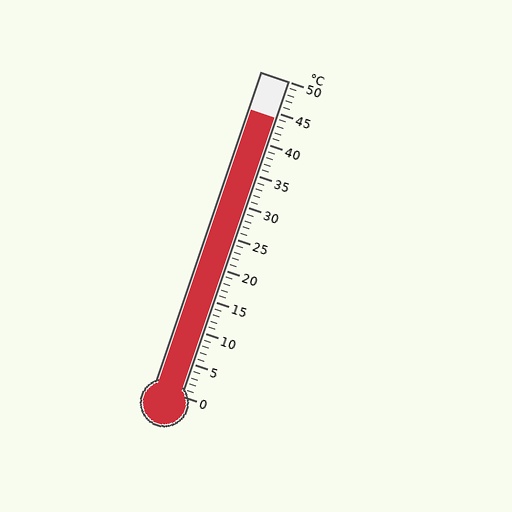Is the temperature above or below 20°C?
The temperature is above 20°C.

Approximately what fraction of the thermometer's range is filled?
The thermometer is filled to approximately 90% of its range.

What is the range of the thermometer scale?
The thermometer scale ranges from 0°C to 50°C.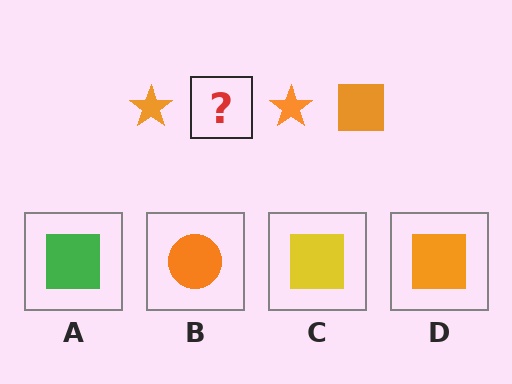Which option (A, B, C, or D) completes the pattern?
D.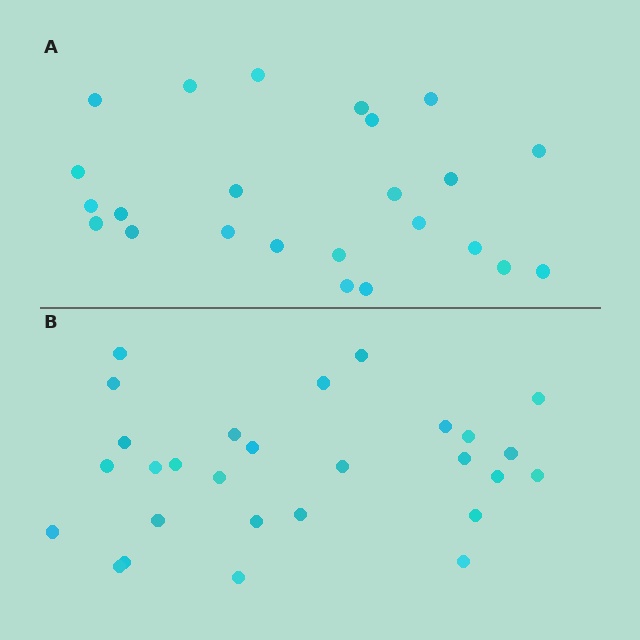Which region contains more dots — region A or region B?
Region B (the bottom region) has more dots.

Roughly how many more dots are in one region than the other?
Region B has about 4 more dots than region A.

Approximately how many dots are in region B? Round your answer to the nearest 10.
About 30 dots. (The exact count is 28, which rounds to 30.)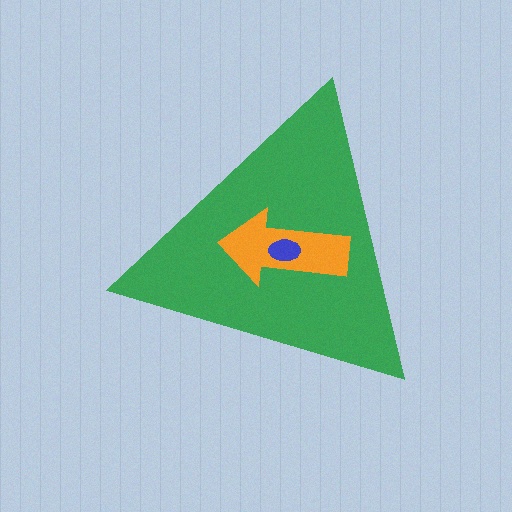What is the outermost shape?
The green triangle.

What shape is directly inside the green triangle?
The orange arrow.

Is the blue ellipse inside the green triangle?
Yes.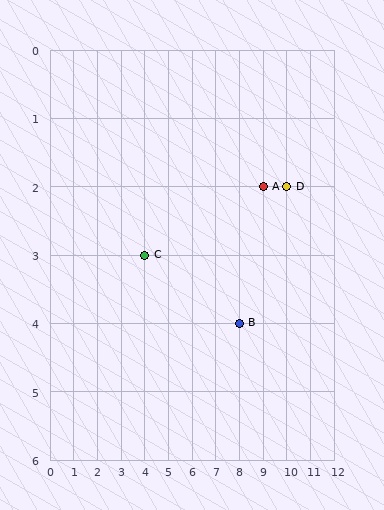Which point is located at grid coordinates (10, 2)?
Point D is at (10, 2).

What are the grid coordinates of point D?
Point D is at grid coordinates (10, 2).